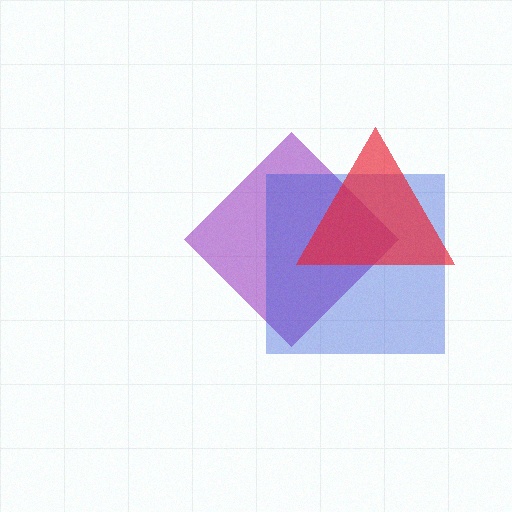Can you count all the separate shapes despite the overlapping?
Yes, there are 3 separate shapes.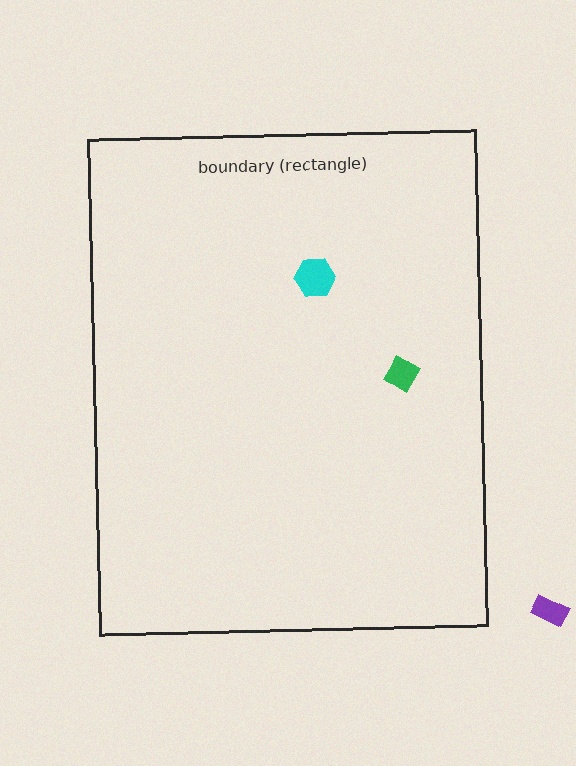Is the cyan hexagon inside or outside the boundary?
Inside.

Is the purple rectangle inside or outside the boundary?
Outside.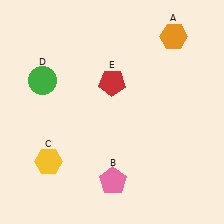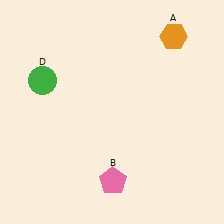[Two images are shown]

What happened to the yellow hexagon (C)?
The yellow hexagon (C) was removed in Image 2. It was in the bottom-left area of Image 1.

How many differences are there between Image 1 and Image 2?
There are 2 differences between the two images.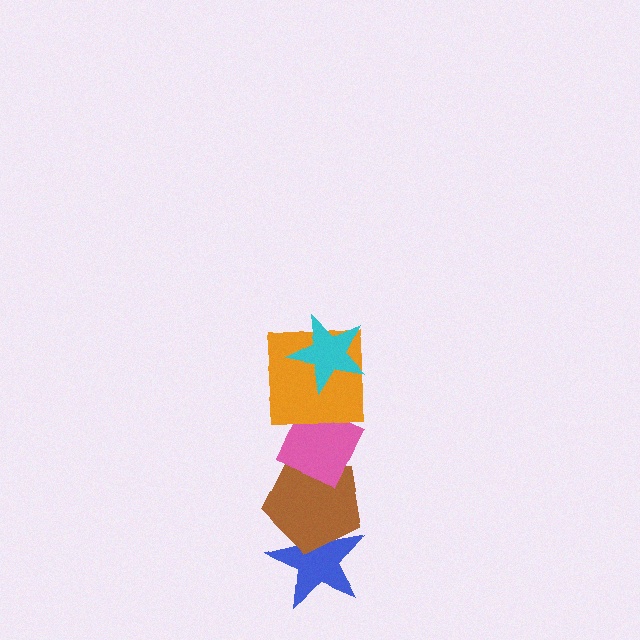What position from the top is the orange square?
The orange square is 2nd from the top.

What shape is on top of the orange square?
The cyan star is on top of the orange square.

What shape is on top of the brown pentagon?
The pink diamond is on top of the brown pentagon.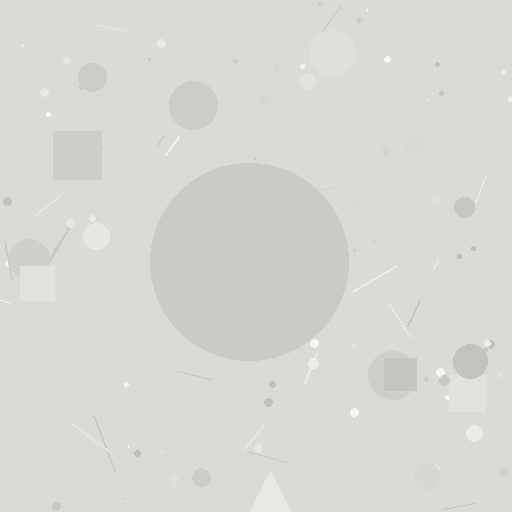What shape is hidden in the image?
A circle is hidden in the image.